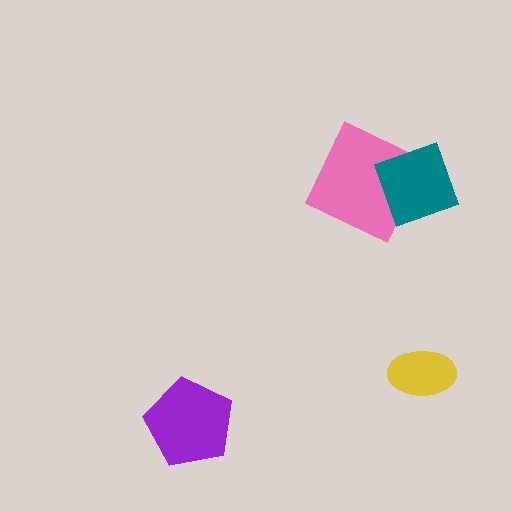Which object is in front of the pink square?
The teal diamond is in front of the pink square.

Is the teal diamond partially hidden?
No, no other shape covers it.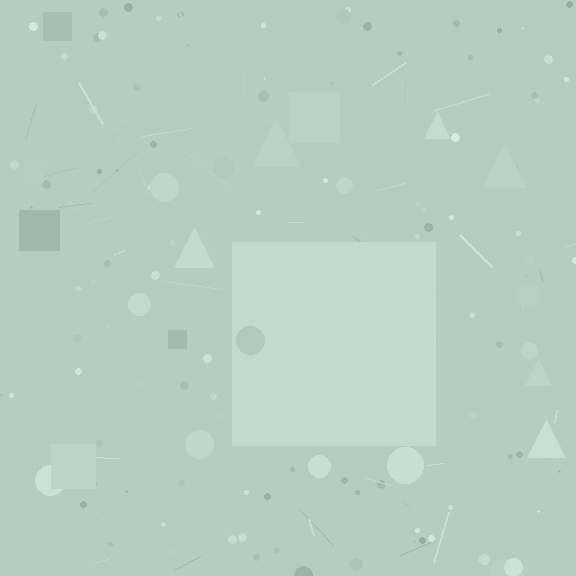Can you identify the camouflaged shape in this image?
The camouflaged shape is a square.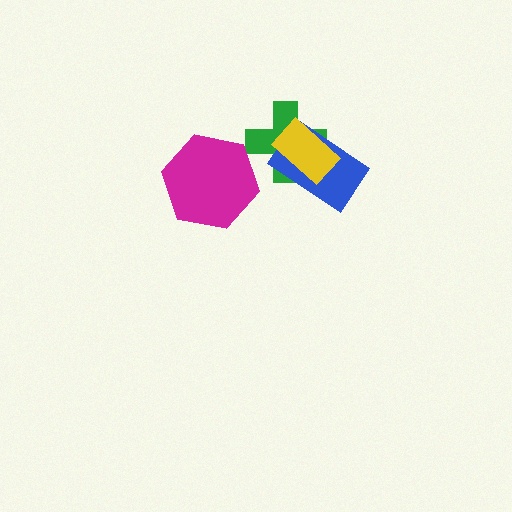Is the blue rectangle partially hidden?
Yes, it is partially covered by another shape.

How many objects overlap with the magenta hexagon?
0 objects overlap with the magenta hexagon.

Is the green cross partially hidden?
Yes, it is partially covered by another shape.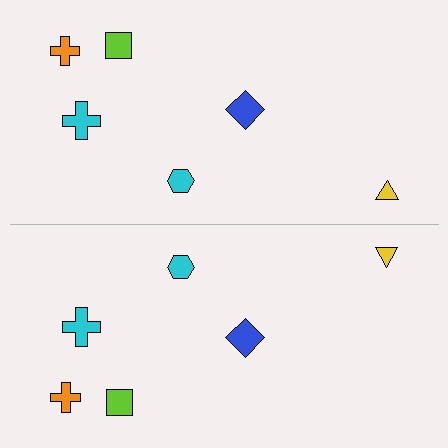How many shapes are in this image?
There are 12 shapes in this image.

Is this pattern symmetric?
Yes, this pattern has bilateral (reflection) symmetry.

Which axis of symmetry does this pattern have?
The pattern has a horizontal axis of symmetry running through the center of the image.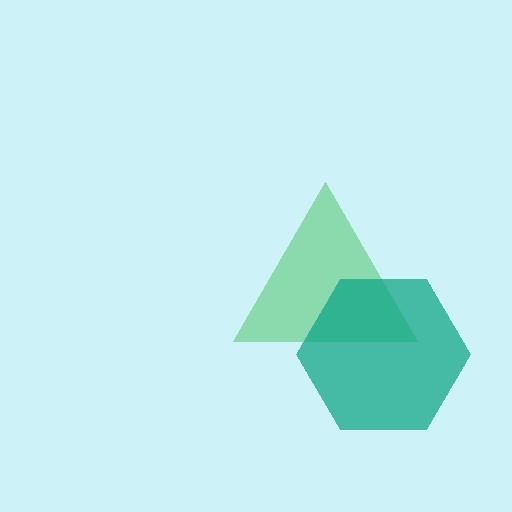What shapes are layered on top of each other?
The layered shapes are: a green triangle, a teal hexagon.